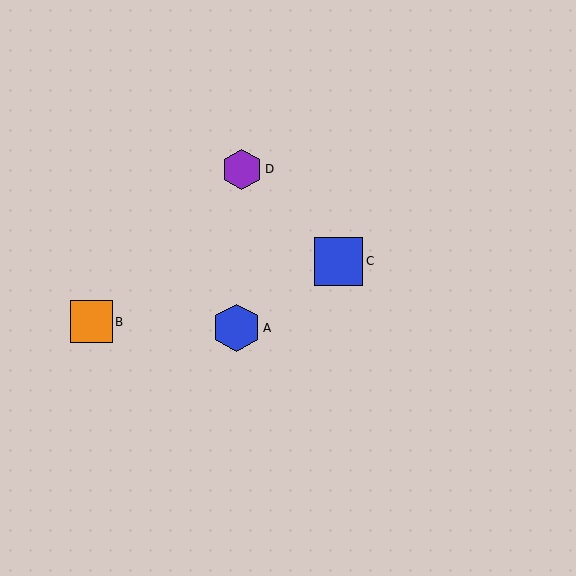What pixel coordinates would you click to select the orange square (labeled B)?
Click at (91, 322) to select the orange square B.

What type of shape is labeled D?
Shape D is a purple hexagon.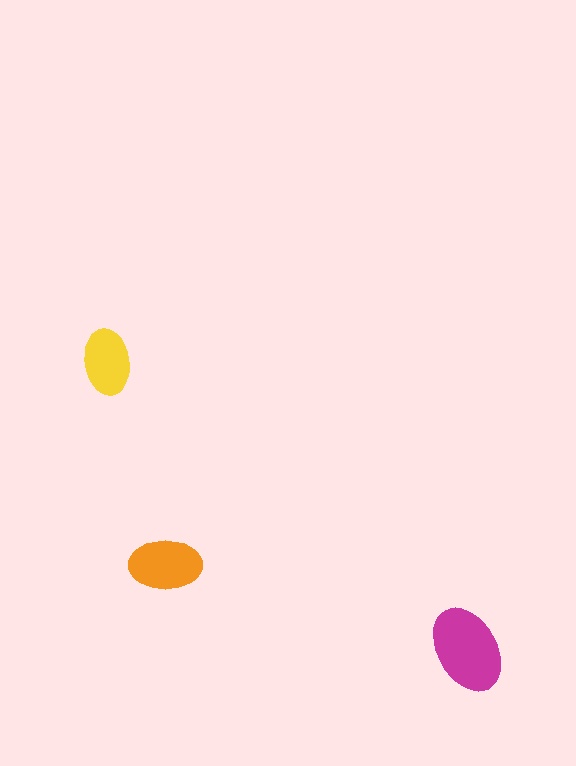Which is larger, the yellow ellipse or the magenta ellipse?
The magenta one.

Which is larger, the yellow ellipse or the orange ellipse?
The orange one.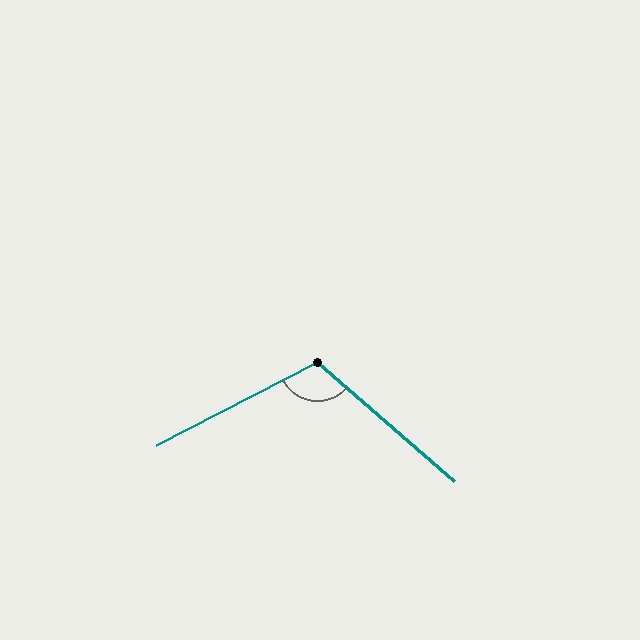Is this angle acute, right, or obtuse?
It is obtuse.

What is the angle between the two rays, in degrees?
Approximately 112 degrees.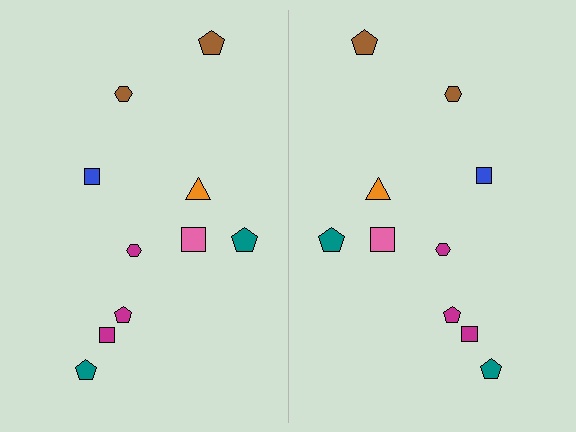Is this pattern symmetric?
Yes, this pattern has bilateral (reflection) symmetry.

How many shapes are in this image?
There are 20 shapes in this image.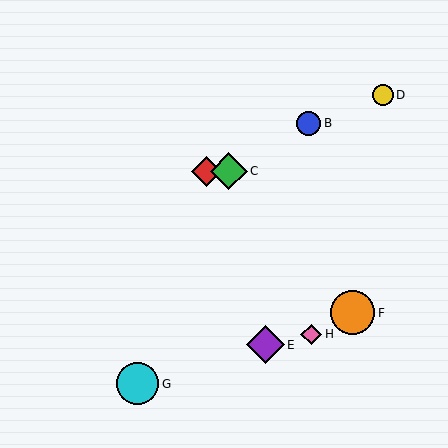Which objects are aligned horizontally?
Objects A, C are aligned horizontally.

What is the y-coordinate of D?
Object D is at y≈95.